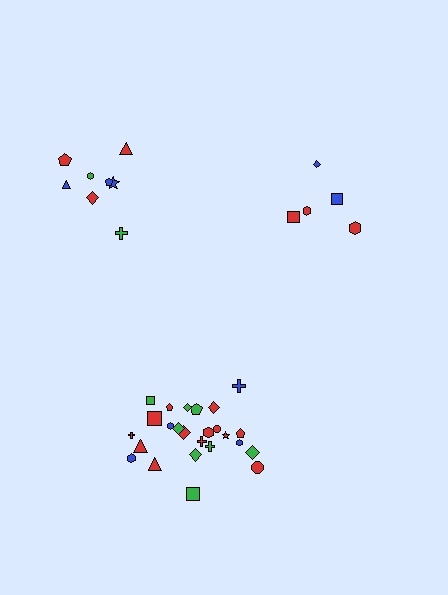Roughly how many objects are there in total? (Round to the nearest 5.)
Roughly 40 objects in total.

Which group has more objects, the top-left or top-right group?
The top-left group.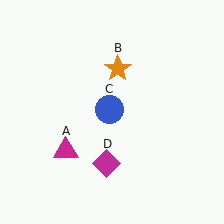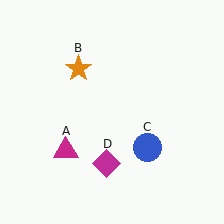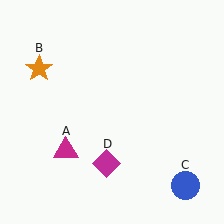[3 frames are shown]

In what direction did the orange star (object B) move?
The orange star (object B) moved left.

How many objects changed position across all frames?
2 objects changed position: orange star (object B), blue circle (object C).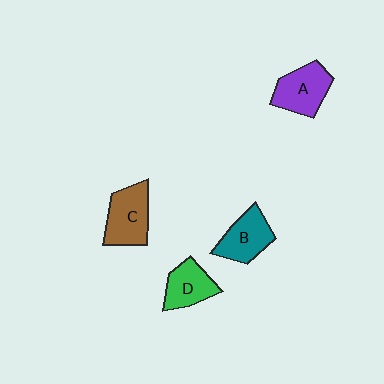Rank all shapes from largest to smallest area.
From largest to smallest: C (brown), A (purple), B (teal), D (green).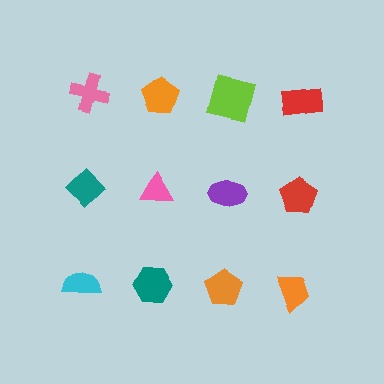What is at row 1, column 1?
A pink cross.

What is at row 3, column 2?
A teal hexagon.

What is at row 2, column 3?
A purple ellipse.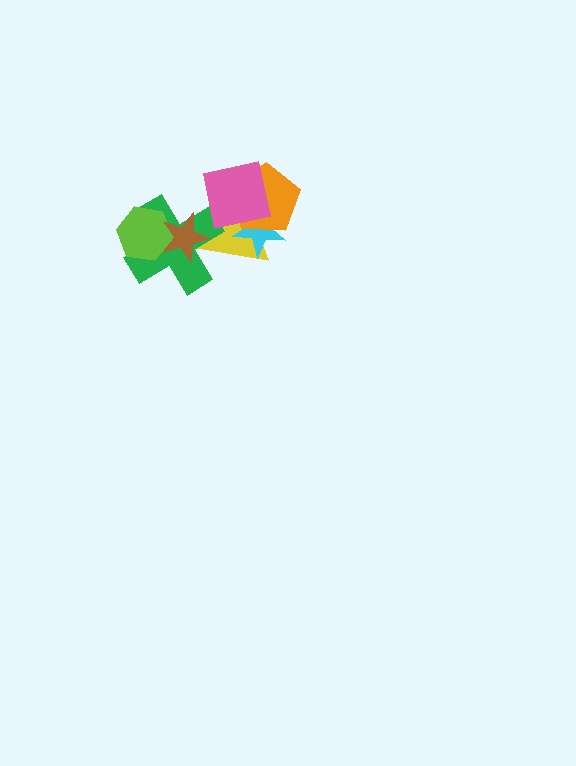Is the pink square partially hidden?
No, no other shape covers it.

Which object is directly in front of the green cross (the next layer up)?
The lime hexagon is directly in front of the green cross.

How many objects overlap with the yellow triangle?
5 objects overlap with the yellow triangle.